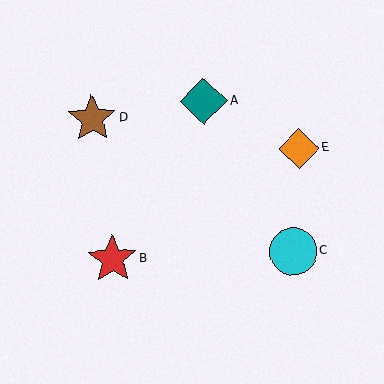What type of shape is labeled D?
Shape D is a brown star.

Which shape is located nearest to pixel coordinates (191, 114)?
The teal diamond (labeled A) at (203, 101) is nearest to that location.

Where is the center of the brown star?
The center of the brown star is at (92, 119).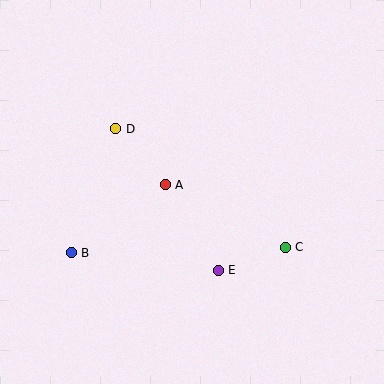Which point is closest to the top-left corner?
Point D is closest to the top-left corner.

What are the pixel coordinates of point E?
Point E is at (218, 270).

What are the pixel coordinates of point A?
Point A is at (165, 185).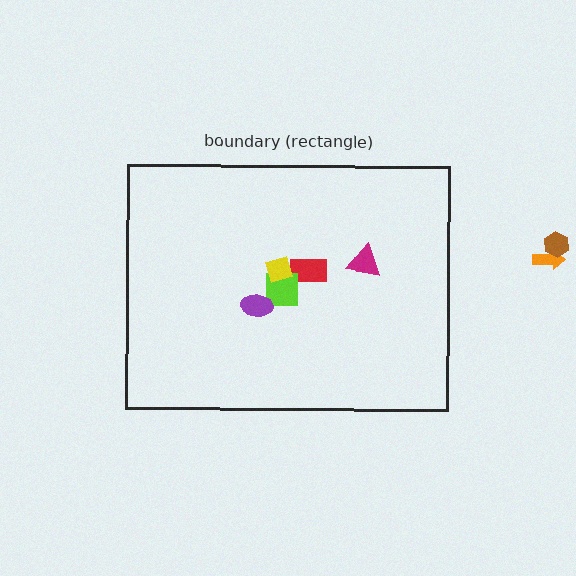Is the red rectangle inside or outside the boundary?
Inside.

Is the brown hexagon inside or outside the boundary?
Outside.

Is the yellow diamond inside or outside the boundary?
Inside.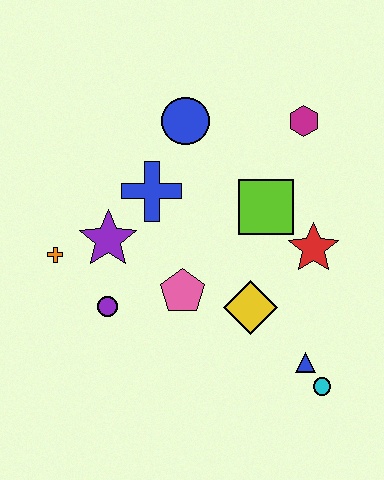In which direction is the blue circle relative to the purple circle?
The blue circle is above the purple circle.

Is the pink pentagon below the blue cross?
Yes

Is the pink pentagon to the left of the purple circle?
No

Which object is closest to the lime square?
The red star is closest to the lime square.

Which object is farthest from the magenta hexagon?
The orange cross is farthest from the magenta hexagon.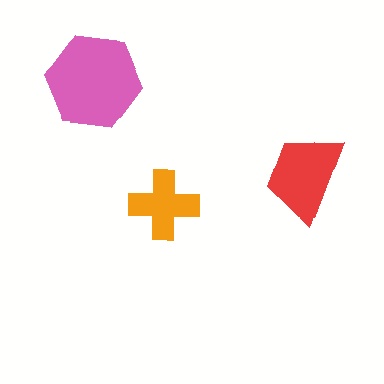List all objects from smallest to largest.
The orange cross, the red trapezoid, the pink hexagon.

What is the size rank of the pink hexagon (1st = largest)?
1st.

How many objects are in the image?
There are 3 objects in the image.